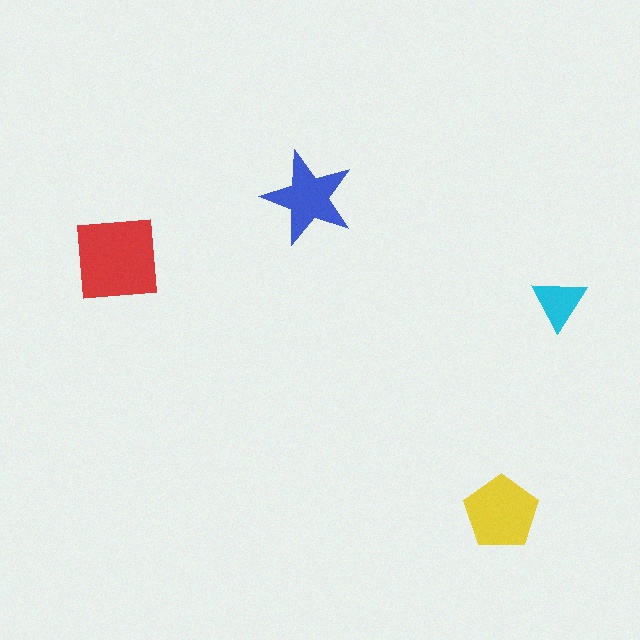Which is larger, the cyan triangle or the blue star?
The blue star.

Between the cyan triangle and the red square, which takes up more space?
The red square.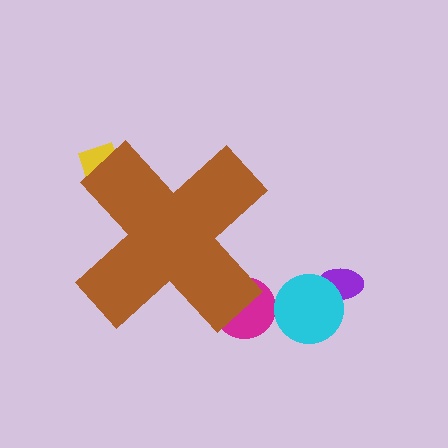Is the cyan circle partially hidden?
No, the cyan circle is fully visible.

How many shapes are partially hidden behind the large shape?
2 shapes are partially hidden.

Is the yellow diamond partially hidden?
Yes, the yellow diamond is partially hidden behind the brown cross.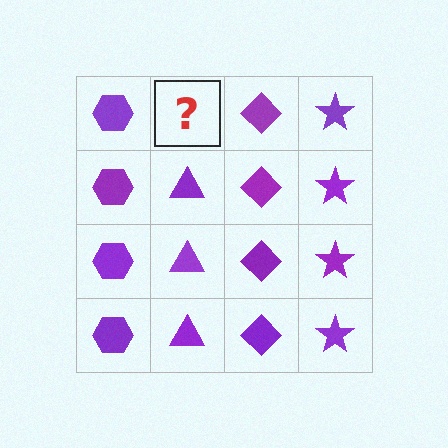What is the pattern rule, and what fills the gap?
The rule is that each column has a consistent shape. The gap should be filled with a purple triangle.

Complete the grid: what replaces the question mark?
The question mark should be replaced with a purple triangle.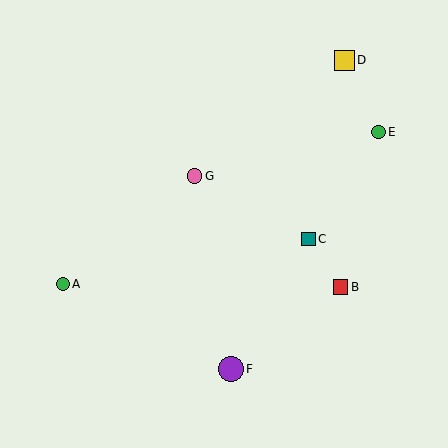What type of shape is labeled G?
Shape G is a pink circle.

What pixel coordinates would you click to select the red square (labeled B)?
Click at (340, 287) to select the red square B.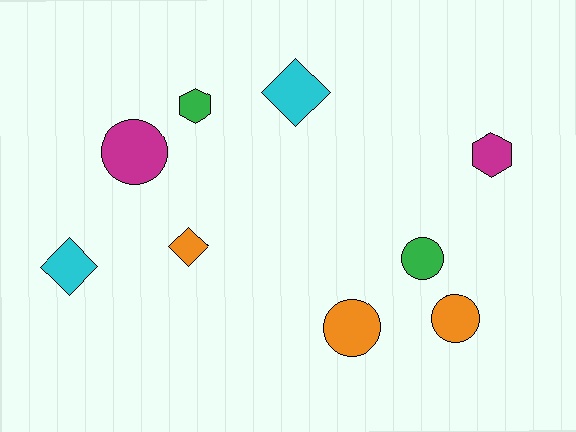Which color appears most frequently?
Orange, with 3 objects.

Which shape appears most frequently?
Circle, with 4 objects.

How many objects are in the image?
There are 9 objects.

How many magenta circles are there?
There is 1 magenta circle.